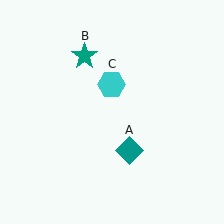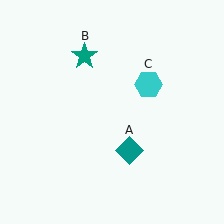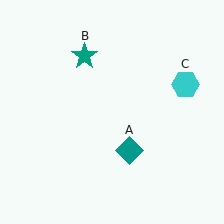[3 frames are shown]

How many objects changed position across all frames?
1 object changed position: cyan hexagon (object C).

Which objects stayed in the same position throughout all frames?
Teal diamond (object A) and teal star (object B) remained stationary.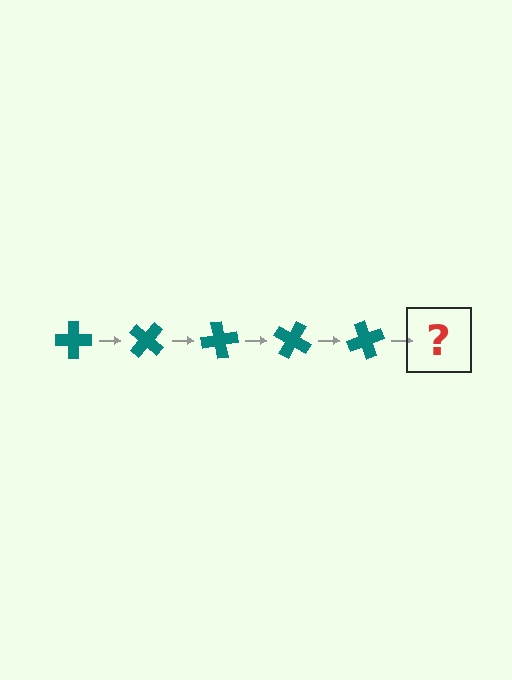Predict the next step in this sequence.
The next step is a teal cross rotated 200 degrees.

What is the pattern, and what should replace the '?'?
The pattern is that the cross rotates 40 degrees each step. The '?' should be a teal cross rotated 200 degrees.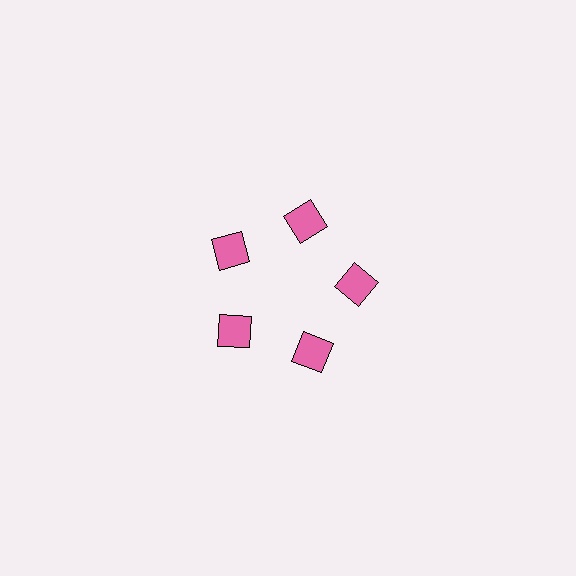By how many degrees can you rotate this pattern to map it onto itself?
The pattern maps onto itself every 72 degrees of rotation.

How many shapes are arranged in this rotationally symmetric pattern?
There are 5 shapes, arranged in 5 groups of 1.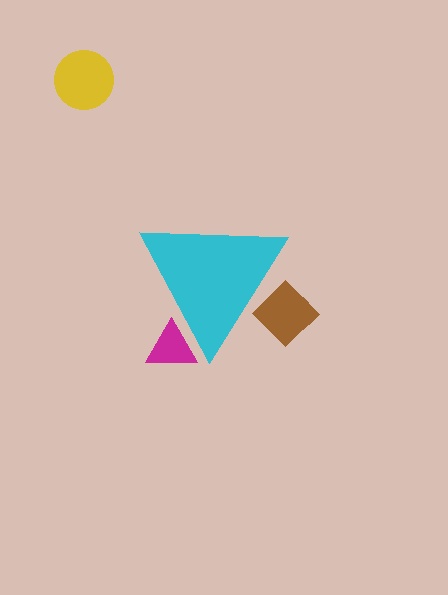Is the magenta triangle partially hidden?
Yes, the magenta triangle is partially hidden behind the cyan triangle.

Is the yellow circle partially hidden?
No, the yellow circle is fully visible.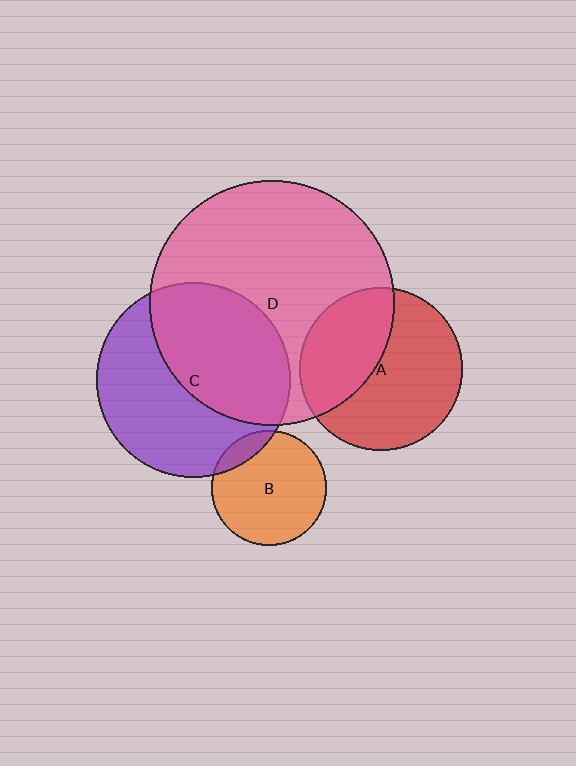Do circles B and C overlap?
Yes.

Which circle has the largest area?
Circle D (pink).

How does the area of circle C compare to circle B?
Approximately 2.8 times.